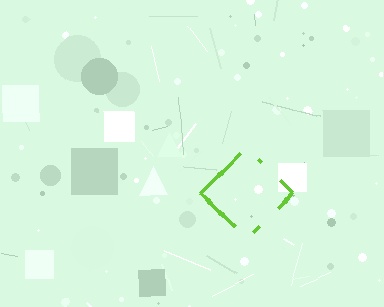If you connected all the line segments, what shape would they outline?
They would outline a diamond.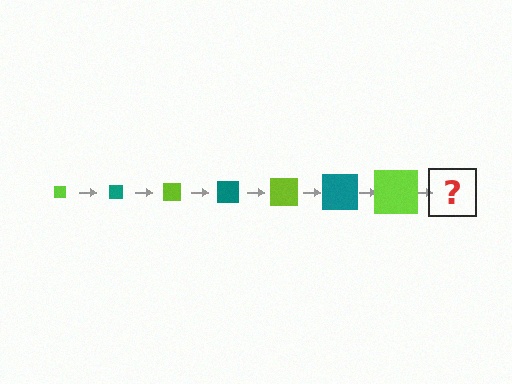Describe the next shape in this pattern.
It should be a teal square, larger than the previous one.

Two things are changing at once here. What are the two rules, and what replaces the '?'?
The two rules are that the square grows larger each step and the color cycles through lime and teal. The '?' should be a teal square, larger than the previous one.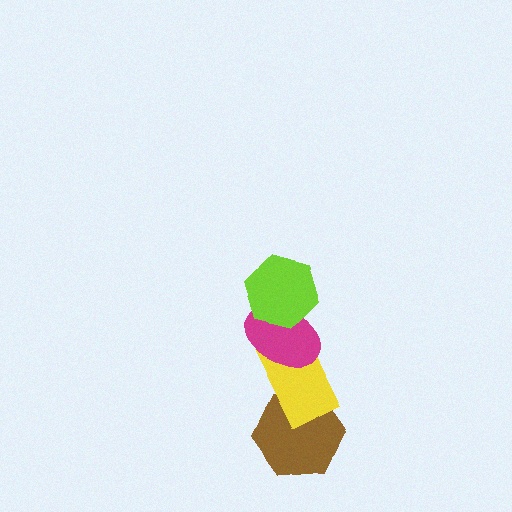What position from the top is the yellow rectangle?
The yellow rectangle is 3rd from the top.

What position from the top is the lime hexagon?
The lime hexagon is 1st from the top.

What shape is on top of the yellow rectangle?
The magenta ellipse is on top of the yellow rectangle.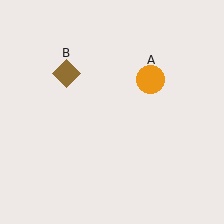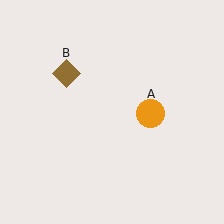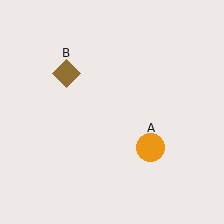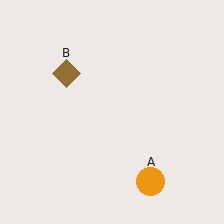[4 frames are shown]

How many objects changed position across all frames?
1 object changed position: orange circle (object A).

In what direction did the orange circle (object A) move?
The orange circle (object A) moved down.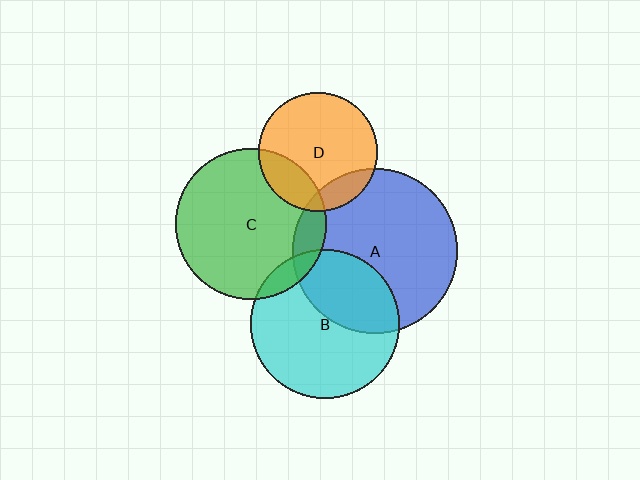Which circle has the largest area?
Circle A (blue).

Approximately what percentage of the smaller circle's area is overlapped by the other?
Approximately 10%.